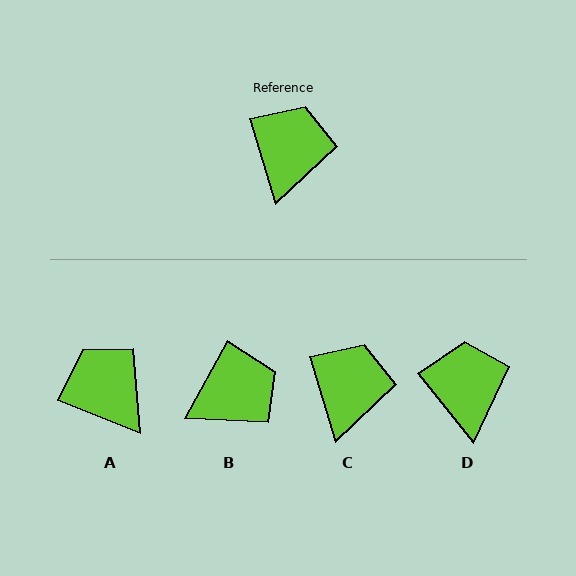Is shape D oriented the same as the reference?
No, it is off by about 22 degrees.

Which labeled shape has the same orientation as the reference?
C.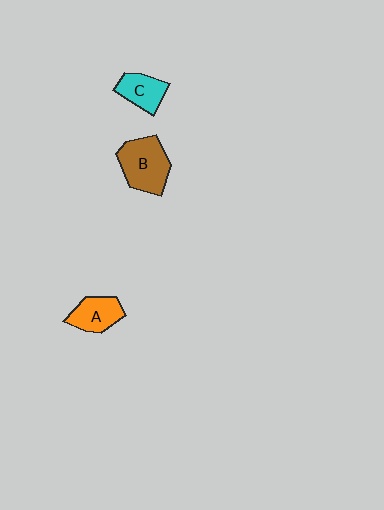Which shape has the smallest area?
Shape C (cyan).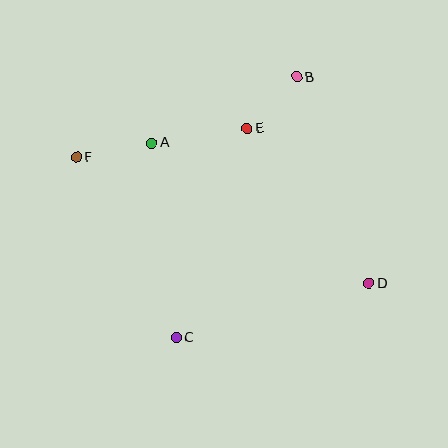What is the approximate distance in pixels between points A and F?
The distance between A and F is approximately 76 pixels.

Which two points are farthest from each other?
Points D and F are farthest from each other.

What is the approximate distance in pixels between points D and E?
The distance between D and E is approximately 197 pixels.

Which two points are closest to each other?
Points B and E are closest to each other.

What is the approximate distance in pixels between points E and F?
The distance between E and F is approximately 173 pixels.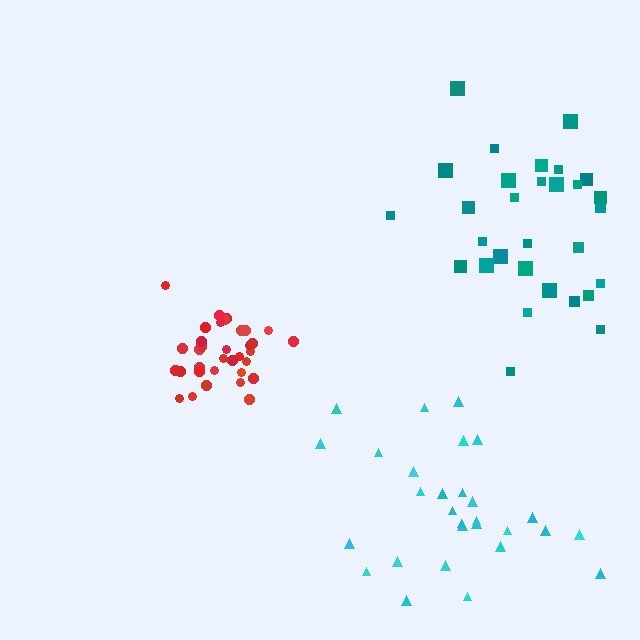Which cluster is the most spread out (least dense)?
Teal.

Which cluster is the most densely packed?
Red.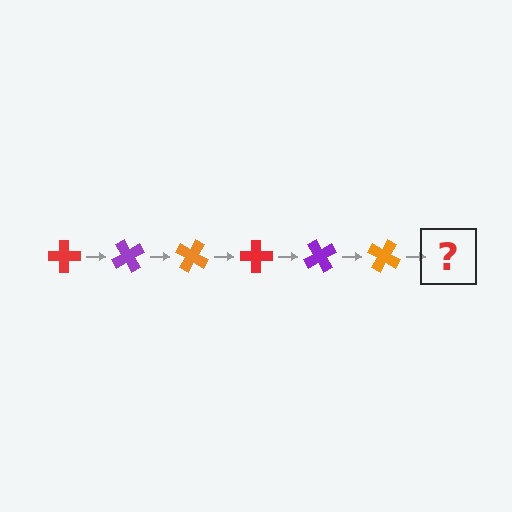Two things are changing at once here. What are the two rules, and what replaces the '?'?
The two rules are that it rotates 60 degrees each step and the color cycles through red, purple, and orange. The '?' should be a red cross, rotated 360 degrees from the start.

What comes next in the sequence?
The next element should be a red cross, rotated 360 degrees from the start.